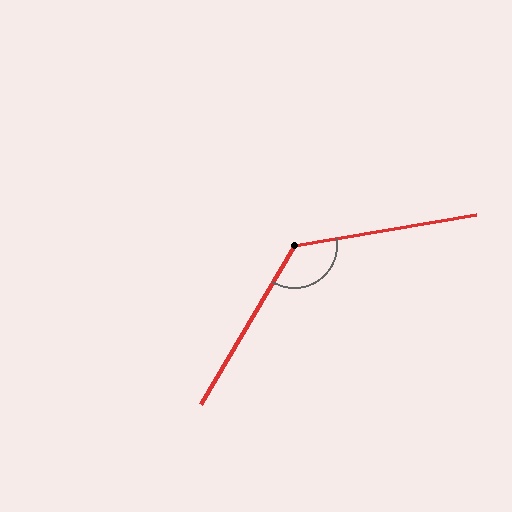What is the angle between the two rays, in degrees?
Approximately 130 degrees.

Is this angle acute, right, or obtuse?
It is obtuse.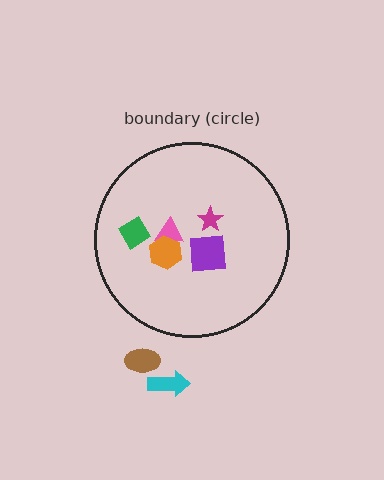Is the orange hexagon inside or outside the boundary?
Inside.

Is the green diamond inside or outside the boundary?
Inside.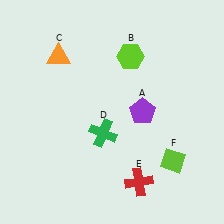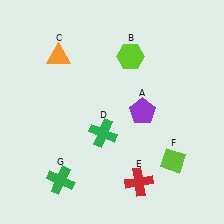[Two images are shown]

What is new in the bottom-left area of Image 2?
A green cross (G) was added in the bottom-left area of Image 2.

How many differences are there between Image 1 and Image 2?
There is 1 difference between the two images.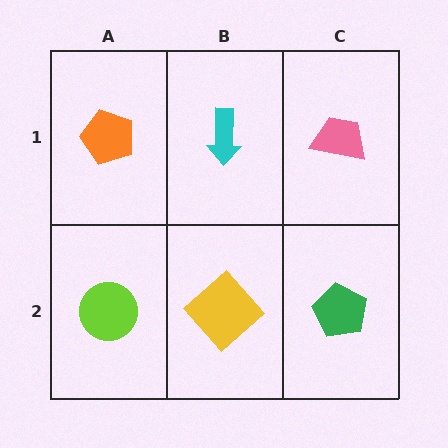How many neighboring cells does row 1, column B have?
3.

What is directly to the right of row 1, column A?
A cyan arrow.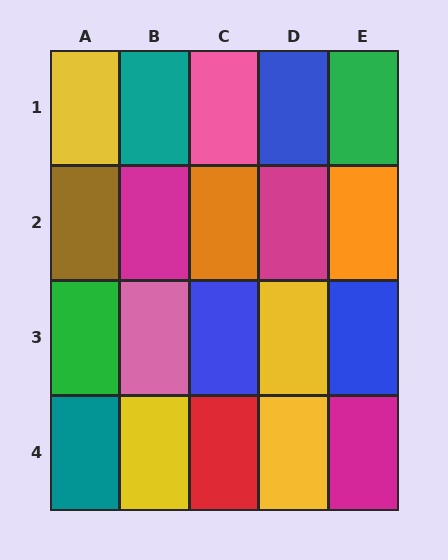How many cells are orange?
2 cells are orange.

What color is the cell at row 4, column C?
Red.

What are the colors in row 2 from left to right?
Brown, magenta, orange, magenta, orange.